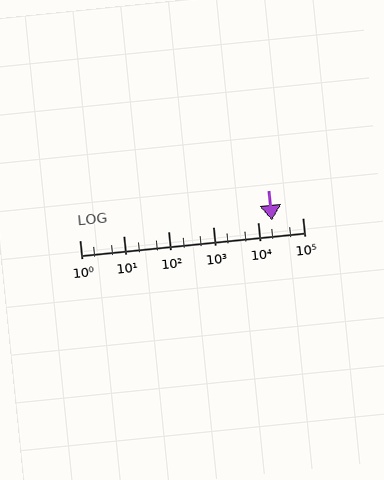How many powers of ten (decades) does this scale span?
The scale spans 5 decades, from 1 to 100000.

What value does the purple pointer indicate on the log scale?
The pointer indicates approximately 21000.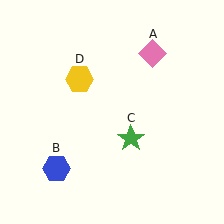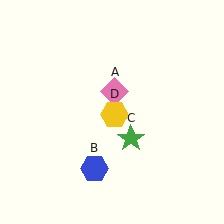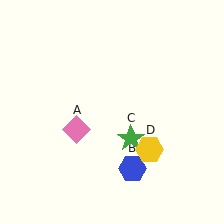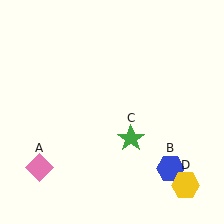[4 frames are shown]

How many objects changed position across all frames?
3 objects changed position: pink diamond (object A), blue hexagon (object B), yellow hexagon (object D).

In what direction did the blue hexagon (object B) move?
The blue hexagon (object B) moved right.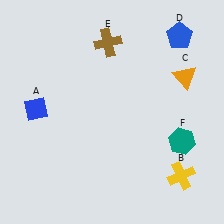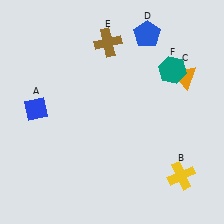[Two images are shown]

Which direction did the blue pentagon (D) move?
The blue pentagon (D) moved left.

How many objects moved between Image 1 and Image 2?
2 objects moved between the two images.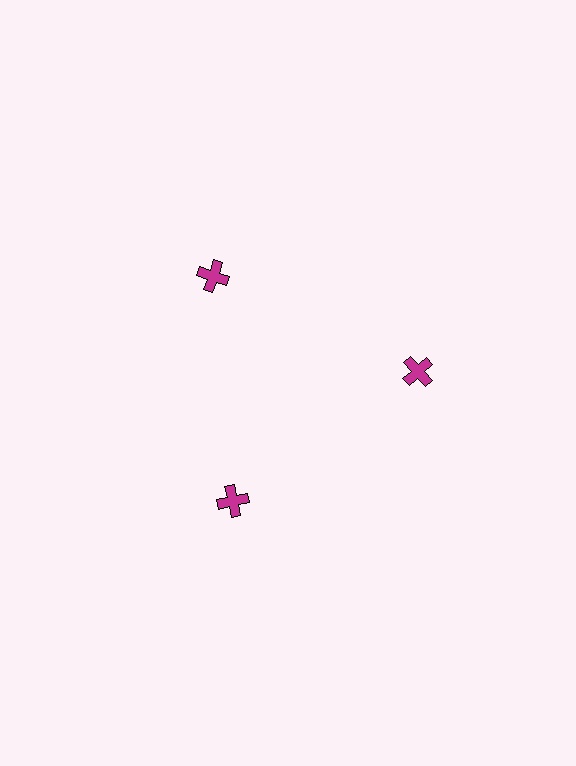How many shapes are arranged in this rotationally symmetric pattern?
There are 3 shapes, arranged in 3 groups of 1.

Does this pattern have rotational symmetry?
Yes, this pattern has 3-fold rotational symmetry. It looks the same after rotating 120 degrees around the center.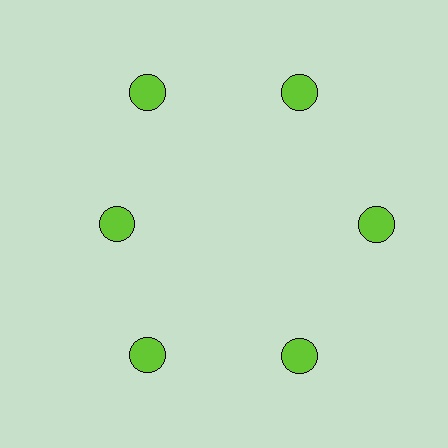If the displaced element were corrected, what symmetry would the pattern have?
It would have 6-fold rotational symmetry — the pattern would map onto itself every 60 degrees.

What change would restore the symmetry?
The symmetry would be restored by moving it outward, back onto the ring so that all 6 circles sit at equal angles and equal distance from the center.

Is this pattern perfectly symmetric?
No. The 6 lime circles are arranged in a ring, but one element near the 9 o'clock position is pulled inward toward the center, breaking the 6-fold rotational symmetry.